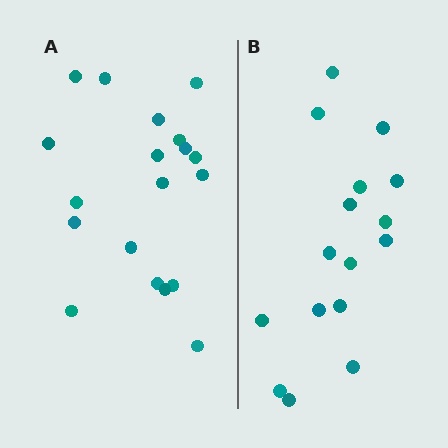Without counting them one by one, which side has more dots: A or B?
Region A (the left region) has more dots.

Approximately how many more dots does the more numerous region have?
Region A has just a few more — roughly 2 or 3 more dots than region B.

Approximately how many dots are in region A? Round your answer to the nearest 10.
About 20 dots. (The exact count is 19, which rounds to 20.)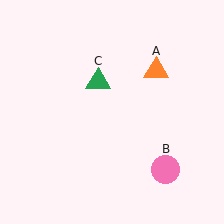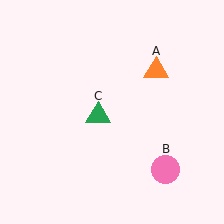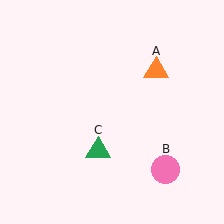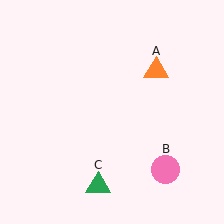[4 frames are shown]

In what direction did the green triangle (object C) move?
The green triangle (object C) moved down.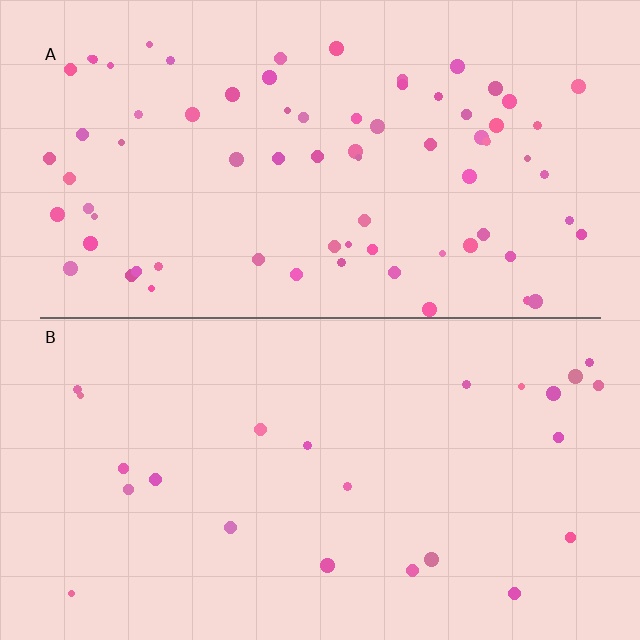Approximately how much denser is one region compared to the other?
Approximately 3.1× — region A over region B.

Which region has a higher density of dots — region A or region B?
A (the top).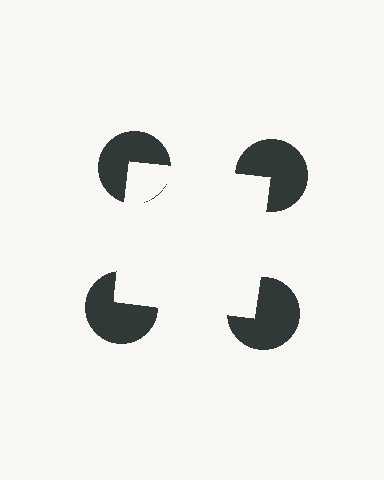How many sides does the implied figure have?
4 sides.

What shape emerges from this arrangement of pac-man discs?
An illusory square — its edges are inferred from the aligned wedge cuts in the pac-man discs, not physically drawn.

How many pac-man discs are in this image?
There are 4 — one at each vertex of the illusory square.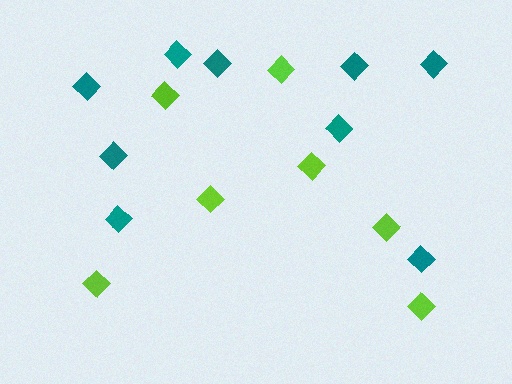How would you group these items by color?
There are 2 groups: one group of teal diamonds (9) and one group of lime diamonds (7).